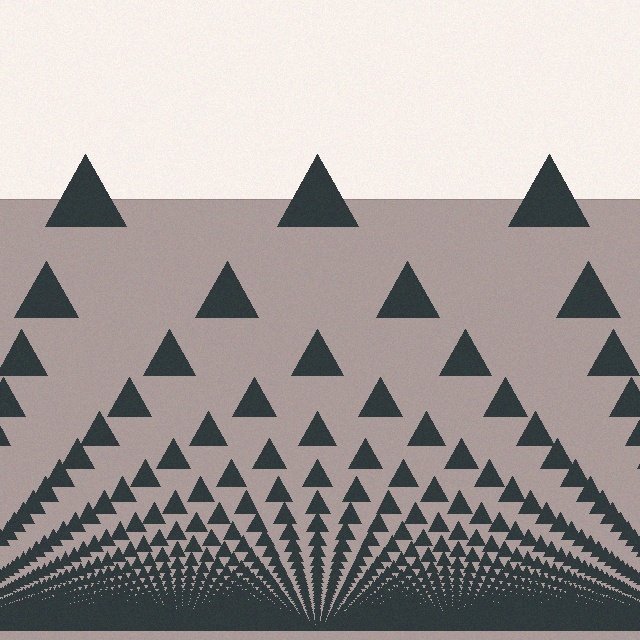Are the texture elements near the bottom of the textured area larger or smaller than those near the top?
Smaller. The gradient is inverted — elements near the bottom are smaller and denser.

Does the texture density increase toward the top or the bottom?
Density increases toward the bottom.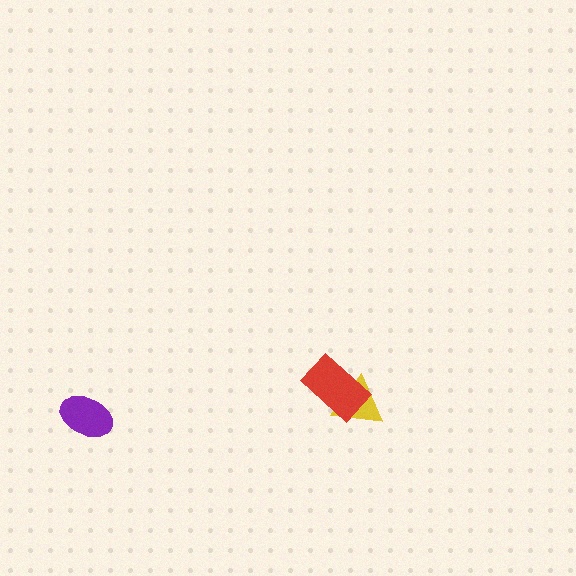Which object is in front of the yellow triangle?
The red rectangle is in front of the yellow triangle.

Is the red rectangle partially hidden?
No, no other shape covers it.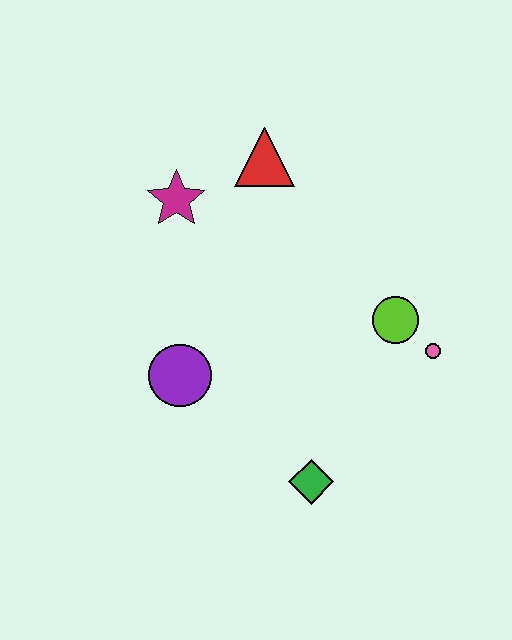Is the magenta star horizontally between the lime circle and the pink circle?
No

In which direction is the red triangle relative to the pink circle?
The red triangle is above the pink circle.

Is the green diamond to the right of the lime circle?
No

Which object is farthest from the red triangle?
The green diamond is farthest from the red triangle.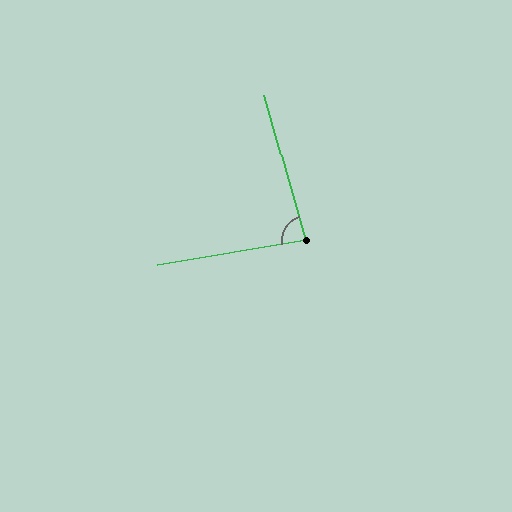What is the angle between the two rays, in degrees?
Approximately 84 degrees.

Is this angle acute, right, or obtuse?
It is acute.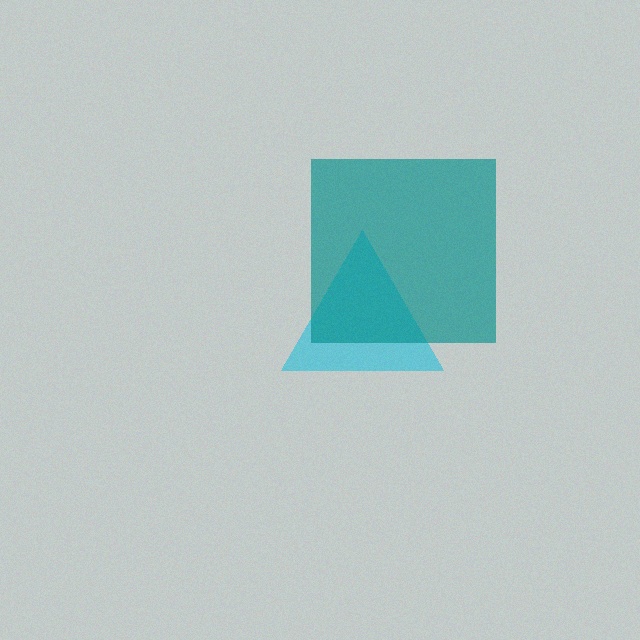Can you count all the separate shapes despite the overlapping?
Yes, there are 2 separate shapes.